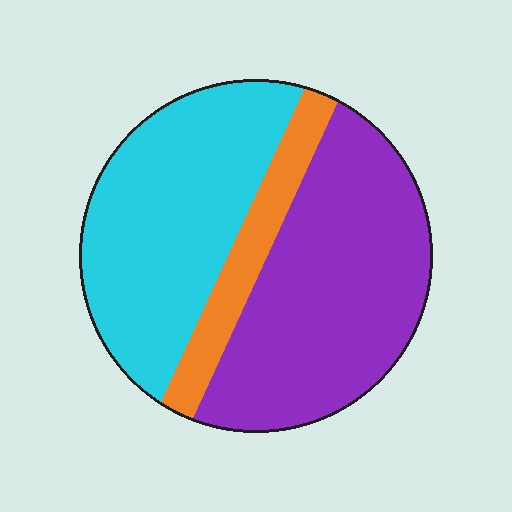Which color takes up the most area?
Purple, at roughly 45%.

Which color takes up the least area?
Orange, at roughly 15%.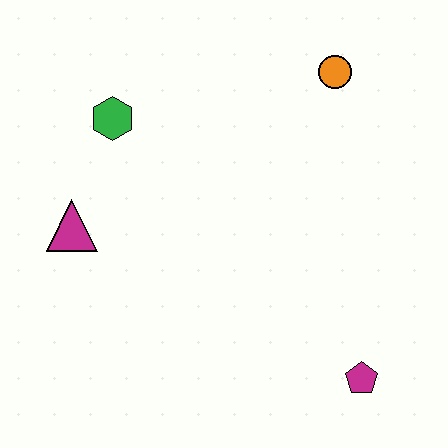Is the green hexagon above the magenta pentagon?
Yes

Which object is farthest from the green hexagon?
The magenta pentagon is farthest from the green hexagon.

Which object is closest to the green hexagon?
The magenta triangle is closest to the green hexagon.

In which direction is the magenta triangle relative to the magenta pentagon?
The magenta triangle is to the left of the magenta pentagon.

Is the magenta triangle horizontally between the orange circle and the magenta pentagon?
No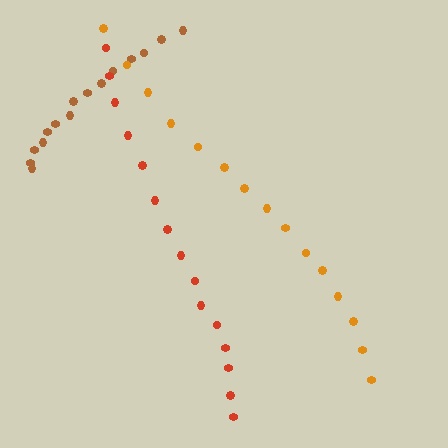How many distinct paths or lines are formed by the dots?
There are 3 distinct paths.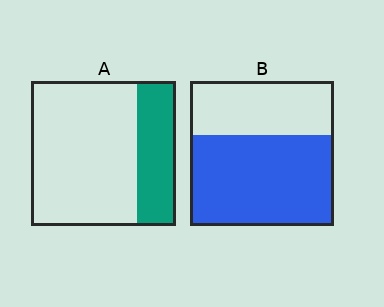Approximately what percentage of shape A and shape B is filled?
A is approximately 25% and B is approximately 65%.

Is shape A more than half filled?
No.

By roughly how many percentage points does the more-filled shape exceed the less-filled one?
By roughly 35 percentage points (B over A).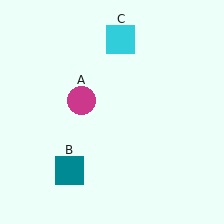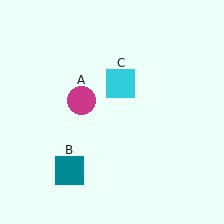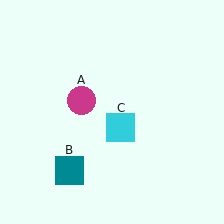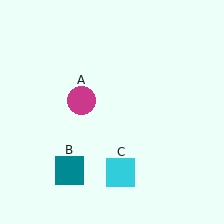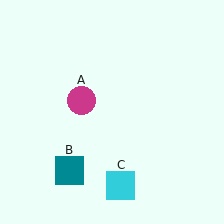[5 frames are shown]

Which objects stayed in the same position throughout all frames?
Magenta circle (object A) and teal square (object B) remained stationary.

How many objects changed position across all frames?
1 object changed position: cyan square (object C).